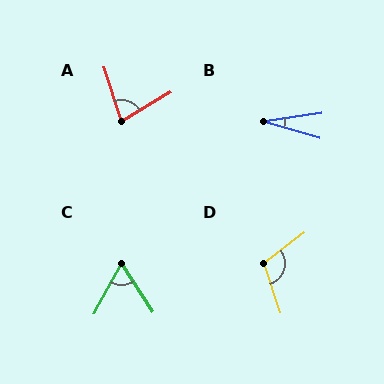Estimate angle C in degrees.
Approximately 62 degrees.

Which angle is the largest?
D, at approximately 109 degrees.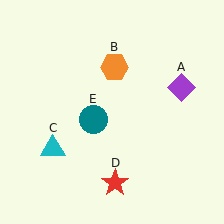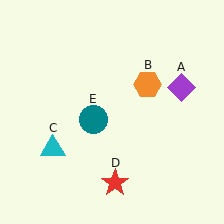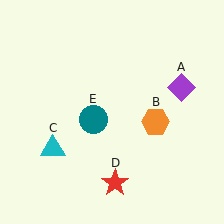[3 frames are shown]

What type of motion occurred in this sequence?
The orange hexagon (object B) rotated clockwise around the center of the scene.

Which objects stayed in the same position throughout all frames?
Purple diamond (object A) and cyan triangle (object C) and red star (object D) and teal circle (object E) remained stationary.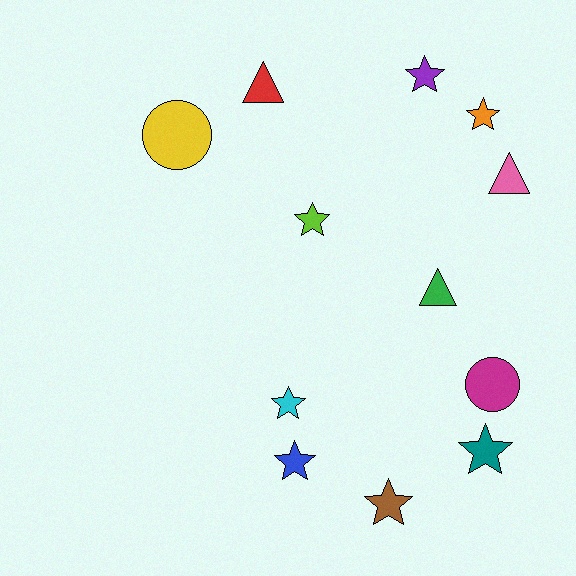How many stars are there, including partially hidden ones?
There are 7 stars.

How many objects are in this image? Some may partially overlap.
There are 12 objects.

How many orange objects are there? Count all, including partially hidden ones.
There is 1 orange object.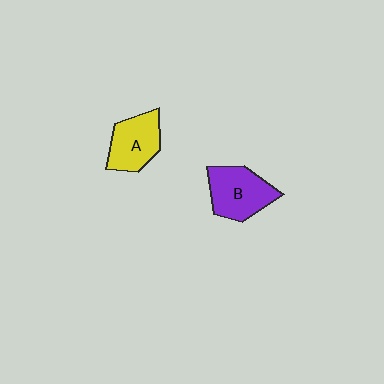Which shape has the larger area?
Shape B (purple).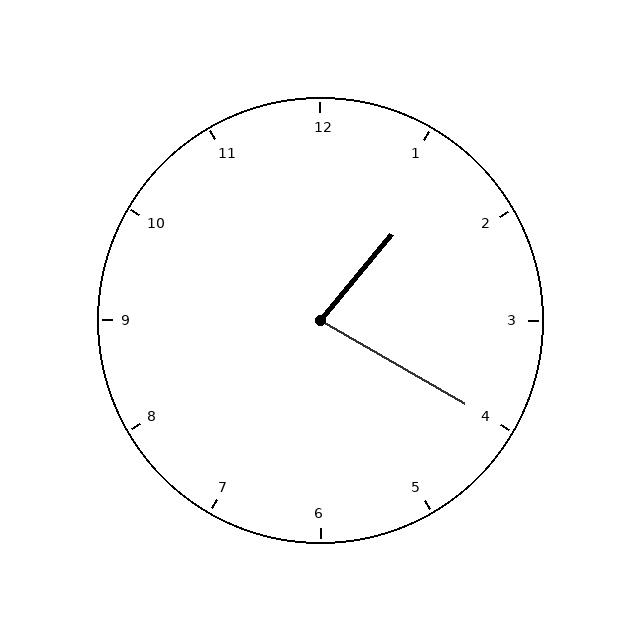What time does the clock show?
1:20.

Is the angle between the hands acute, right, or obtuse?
It is acute.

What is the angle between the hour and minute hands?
Approximately 80 degrees.